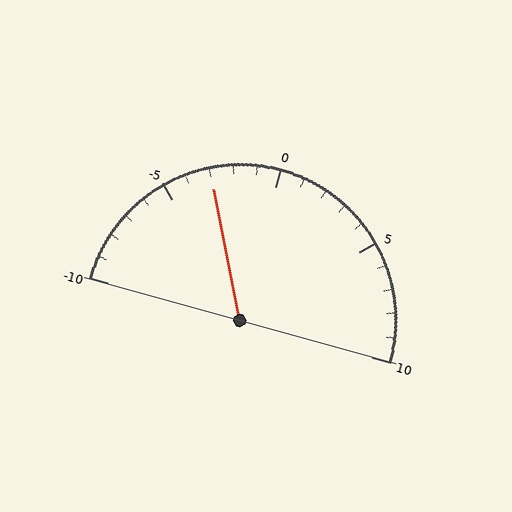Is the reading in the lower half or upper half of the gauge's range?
The reading is in the lower half of the range (-10 to 10).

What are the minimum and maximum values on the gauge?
The gauge ranges from -10 to 10.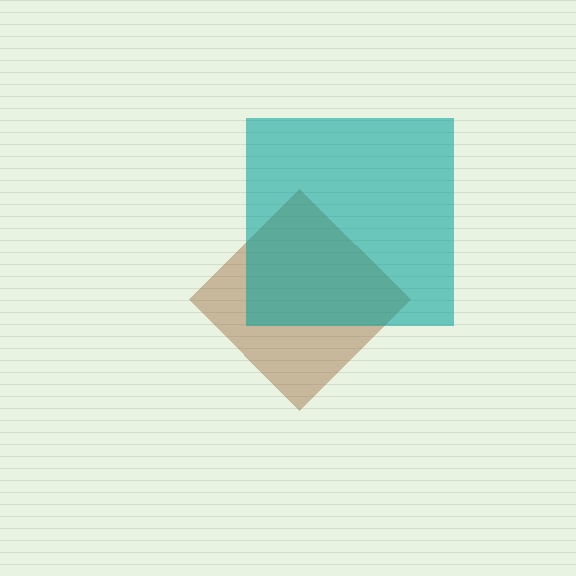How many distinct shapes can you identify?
There are 2 distinct shapes: a brown diamond, a teal square.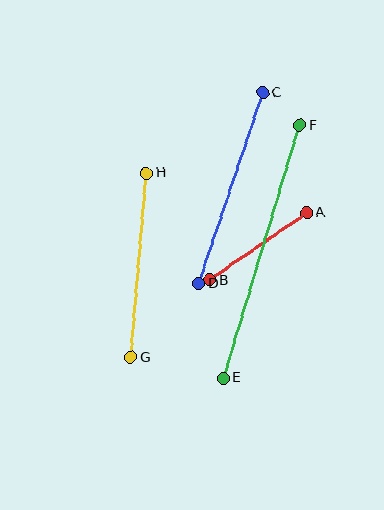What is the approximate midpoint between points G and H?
The midpoint is at approximately (139, 265) pixels.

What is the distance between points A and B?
The distance is approximately 118 pixels.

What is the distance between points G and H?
The distance is approximately 185 pixels.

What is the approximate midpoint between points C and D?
The midpoint is at approximately (231, 188) pixels.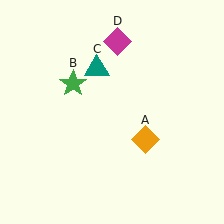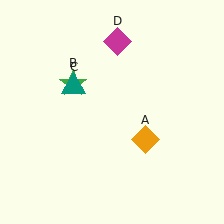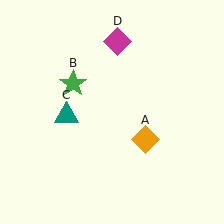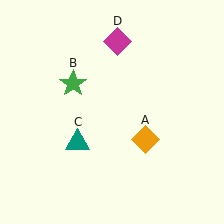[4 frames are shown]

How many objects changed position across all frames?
1 object changed position: teal triangle (object C).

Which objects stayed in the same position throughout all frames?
Orange diamond (object A) and green star (object B) and magenta diamond (object D) remained stationary.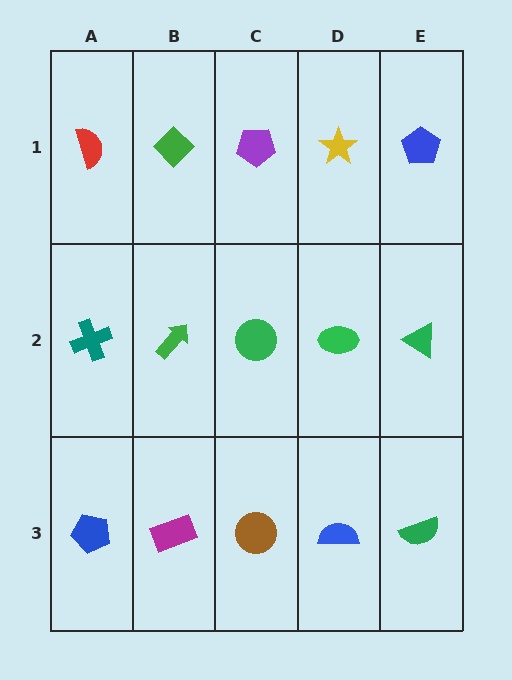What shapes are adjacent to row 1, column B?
A green arrow (row 2, column B), a red semicircle (row 1, column A), a purple pentagon (row 1, column C).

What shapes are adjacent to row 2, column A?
A red semicircle (row 1, column A), a blue pentagon (row 3, column A), a green arrow (row 2, column B).